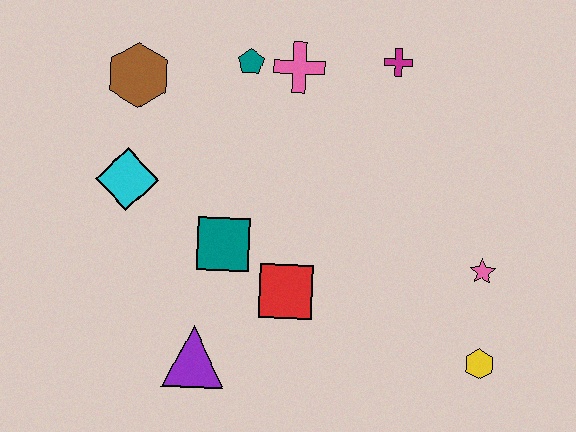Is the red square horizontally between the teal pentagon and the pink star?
Yes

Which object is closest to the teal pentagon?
The pink cross is closest to the teal pentagon.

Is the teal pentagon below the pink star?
No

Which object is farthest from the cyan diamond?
The yellow hexagon is farthest from the cyan diamond.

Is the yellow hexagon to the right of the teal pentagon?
Yes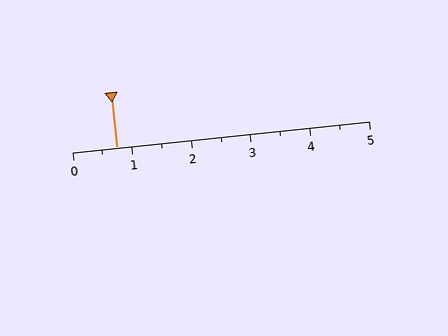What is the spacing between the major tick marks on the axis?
The major ticks are spaced 1 apart.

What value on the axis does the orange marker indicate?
The marker indicates approximately 0.8.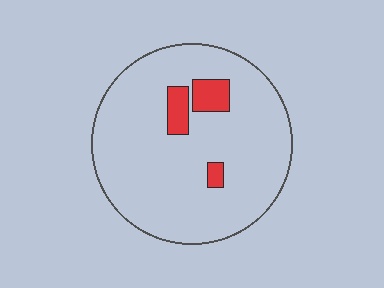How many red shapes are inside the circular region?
3.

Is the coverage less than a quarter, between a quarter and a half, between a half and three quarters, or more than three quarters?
Less than a quarter.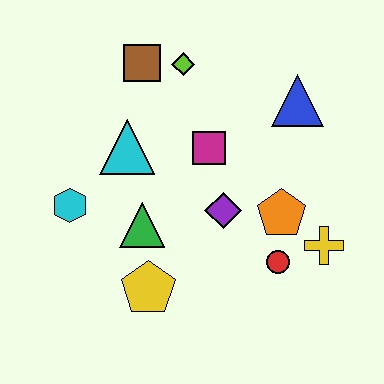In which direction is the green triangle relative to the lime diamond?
The green triangle is below the lime diamond.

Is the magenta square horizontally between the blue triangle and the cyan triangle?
Yes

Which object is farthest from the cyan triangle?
The yellow cross is farthest from the cyan triangle.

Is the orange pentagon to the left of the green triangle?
No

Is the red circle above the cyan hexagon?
No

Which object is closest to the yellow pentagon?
The green triangle is closest to the yellow pentagon.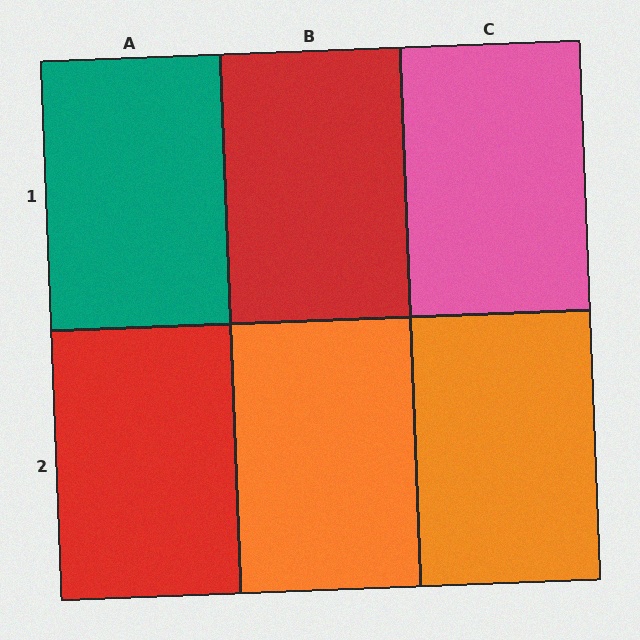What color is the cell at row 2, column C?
Orange.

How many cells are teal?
1 cell is teal.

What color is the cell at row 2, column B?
Orange.